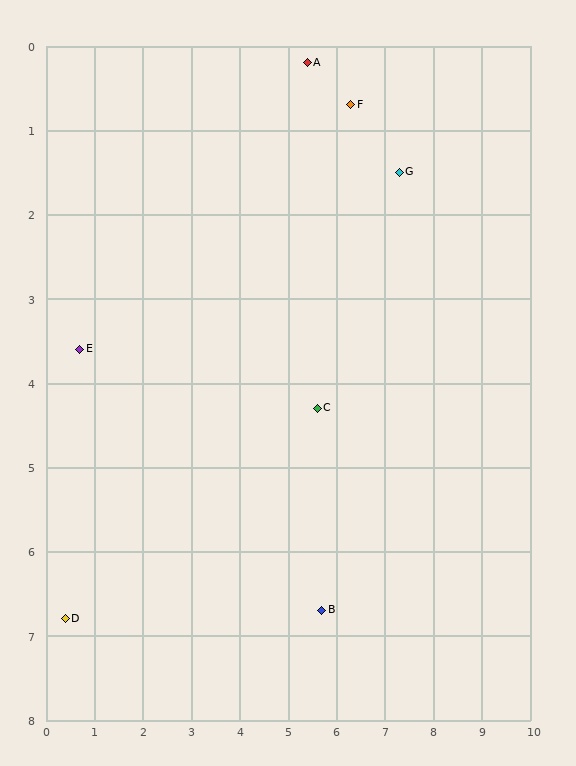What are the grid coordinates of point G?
Point G is at approximately (7.3, 1.5).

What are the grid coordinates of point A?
Point A is at approximately (5.4, 0.2).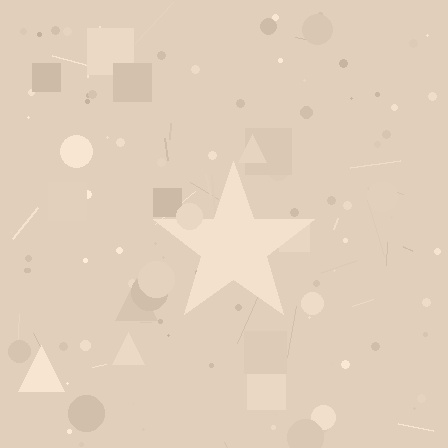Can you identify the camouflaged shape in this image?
The camouflaged shape is a star.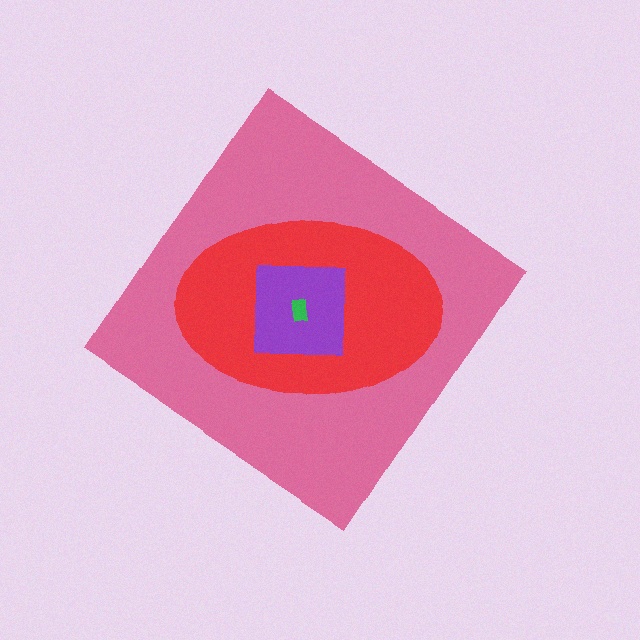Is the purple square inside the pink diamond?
Yes.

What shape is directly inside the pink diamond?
The red ellipse.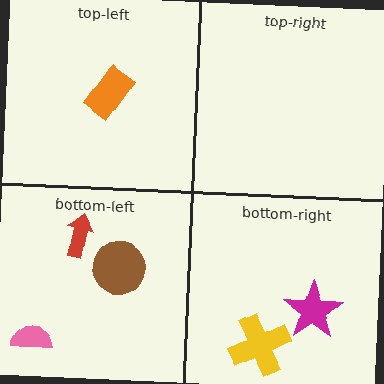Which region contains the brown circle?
The bottom-left region.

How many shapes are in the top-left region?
1.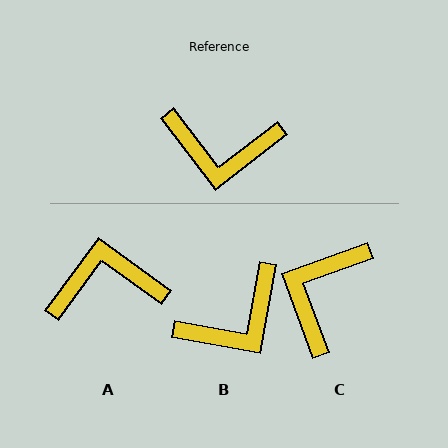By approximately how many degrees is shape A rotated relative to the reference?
Approximately 164 degrees clockwise.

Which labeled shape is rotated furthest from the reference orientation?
A, about 164 degrees away.